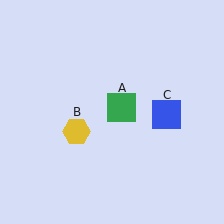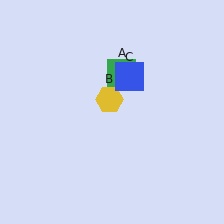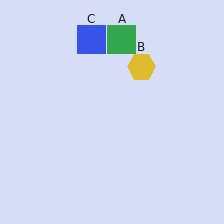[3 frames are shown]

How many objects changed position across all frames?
3 objects changed position: green square (object A), yellow hexagon (object B), blue square (object C).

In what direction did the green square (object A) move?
The green square (object A) moved up.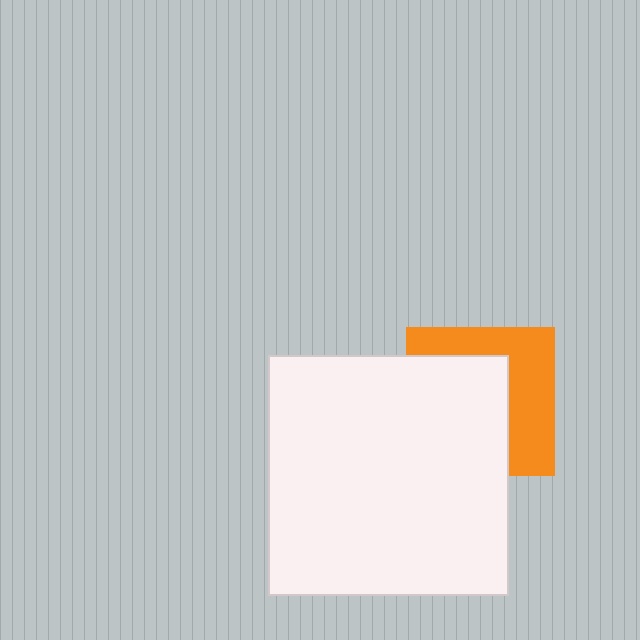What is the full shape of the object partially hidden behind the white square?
The partially hidden object is an orange square.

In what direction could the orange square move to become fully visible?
The orange square could move right. That would shift it out from behind the white square entirely.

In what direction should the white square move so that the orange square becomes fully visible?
The white square should move left. That is the shortest direction to clear the overlap and leave the orange square fully visible.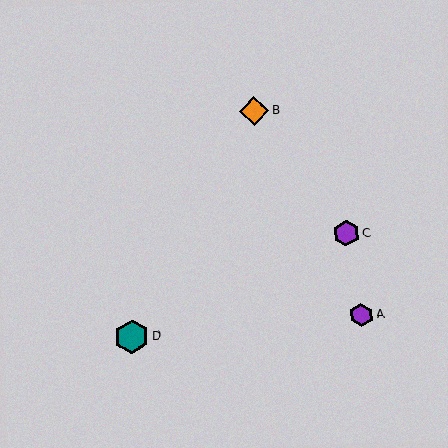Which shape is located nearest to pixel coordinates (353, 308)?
The purple hexagon (labeled A) at (361, 315) is nearest to that location.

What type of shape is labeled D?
Shape D is a teal hexagon.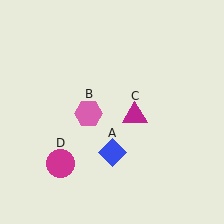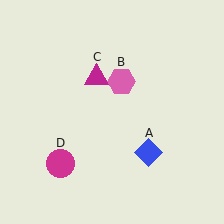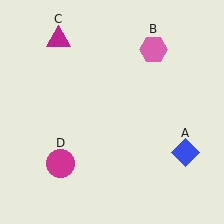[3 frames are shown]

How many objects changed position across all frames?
3 objects changed position: blue diamond (object A), pink hexagon (object B), magenta triangle (object C).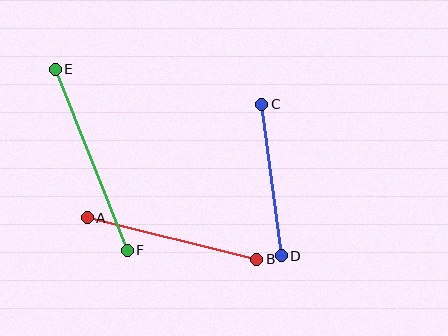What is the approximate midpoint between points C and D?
The midpoint is at approximately (271, 180) pixels.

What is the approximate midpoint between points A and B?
The midpoint is at approximately (172, 238) pixels.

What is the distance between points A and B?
The distance is approximately 174 pixels.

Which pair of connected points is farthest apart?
Points E and F are farthest apart.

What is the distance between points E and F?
The distance is approximately 195 pixels.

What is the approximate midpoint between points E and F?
The midpoint is at approximately (91, 160) pixels.